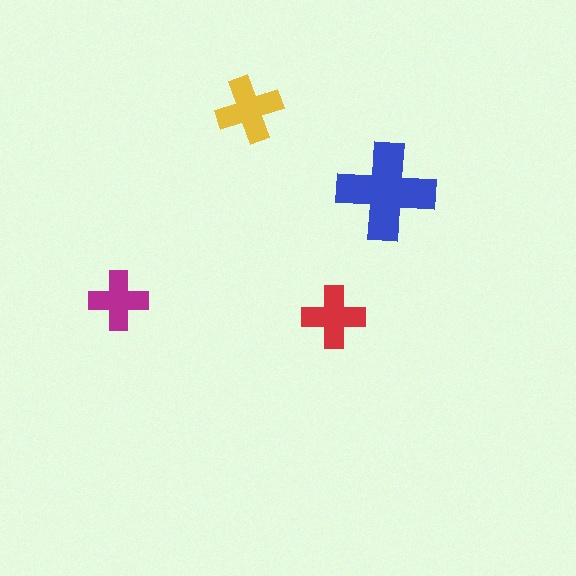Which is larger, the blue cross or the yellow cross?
The blue one.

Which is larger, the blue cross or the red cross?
The blue one.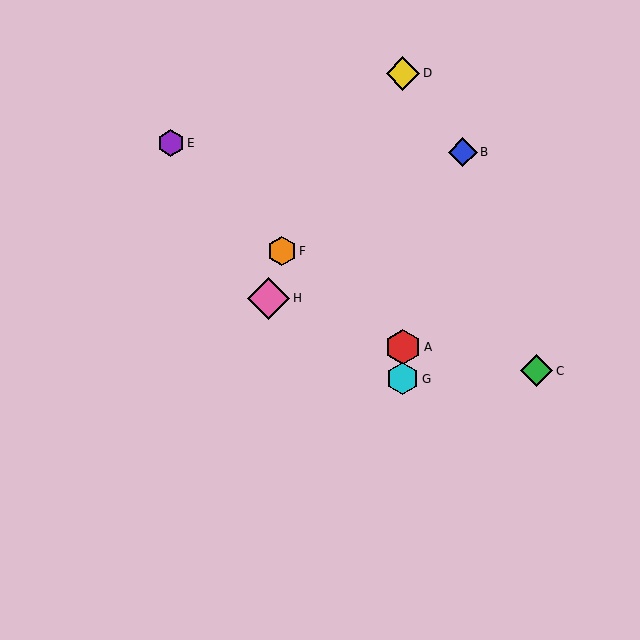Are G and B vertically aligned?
No, G is at x≈403 and B is at x≈463.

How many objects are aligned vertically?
3 objects (A, D, G) are aligned vertically.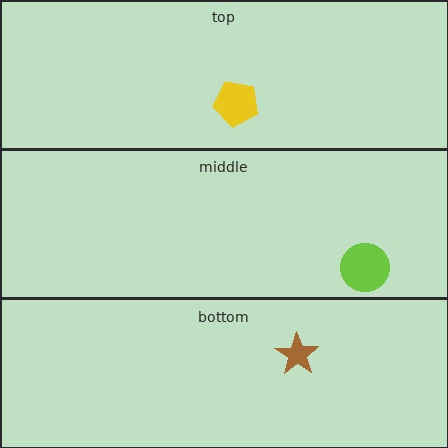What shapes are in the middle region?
The lime circle.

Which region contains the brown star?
The bottom region.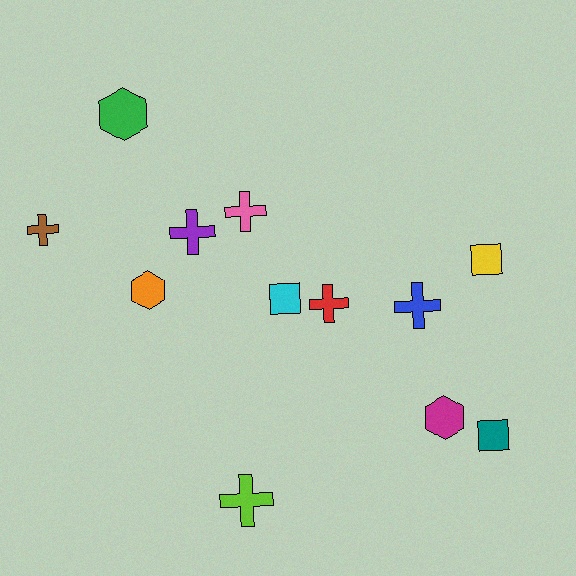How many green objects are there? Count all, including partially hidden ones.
There is 1 green object.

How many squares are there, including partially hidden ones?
There are 3 squares.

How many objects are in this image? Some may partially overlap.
There are 12 objects.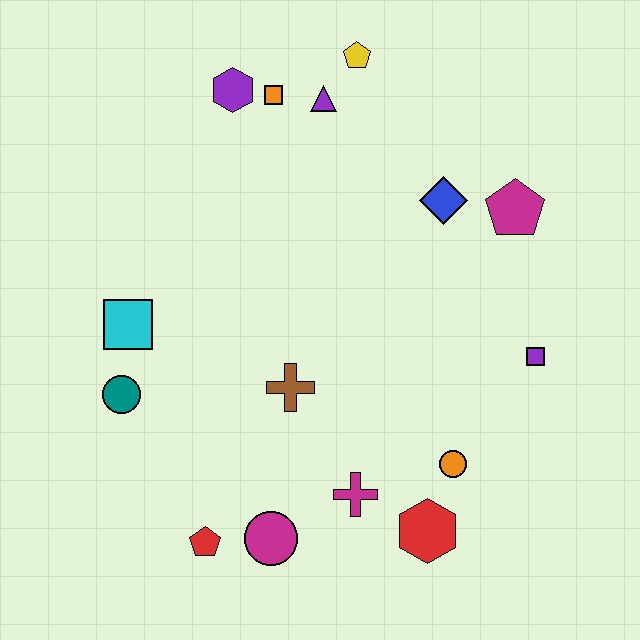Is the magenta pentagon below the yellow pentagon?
Yes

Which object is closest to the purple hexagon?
The orange square is closest to the purple hexagon.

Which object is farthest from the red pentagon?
The yellow pentagon is farthest from the red pentagon.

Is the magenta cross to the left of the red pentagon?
No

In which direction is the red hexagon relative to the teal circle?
The red hexagon is to the right of the teal circle.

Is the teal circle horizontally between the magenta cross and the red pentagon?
No